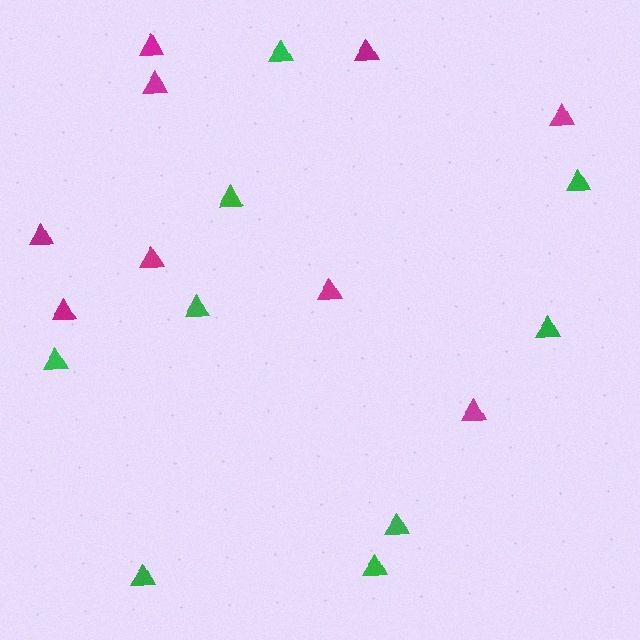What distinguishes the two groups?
There are 2 groups: one group of green triangles (9) and one group of magenta triangles (9).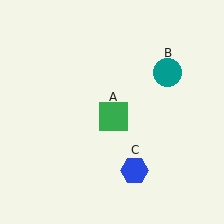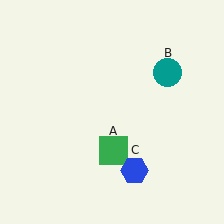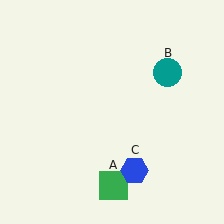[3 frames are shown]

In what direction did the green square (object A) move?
The green square (object A) moved down.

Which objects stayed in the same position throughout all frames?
Teal circle (object B) and blue hexagon (object C) remained stationary.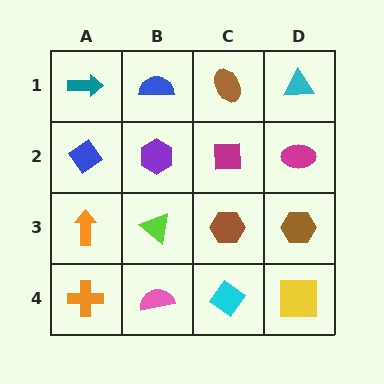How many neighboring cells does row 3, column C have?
4.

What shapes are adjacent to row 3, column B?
A purple hexagon (row 2, column B), a pink semicircle (row 4, column B), an orange arrow (row 3, column A), a brown hexagon (row 3, column C).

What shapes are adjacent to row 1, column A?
A blue diamond (row 2, column A), a blue semicircle (row 1, column B).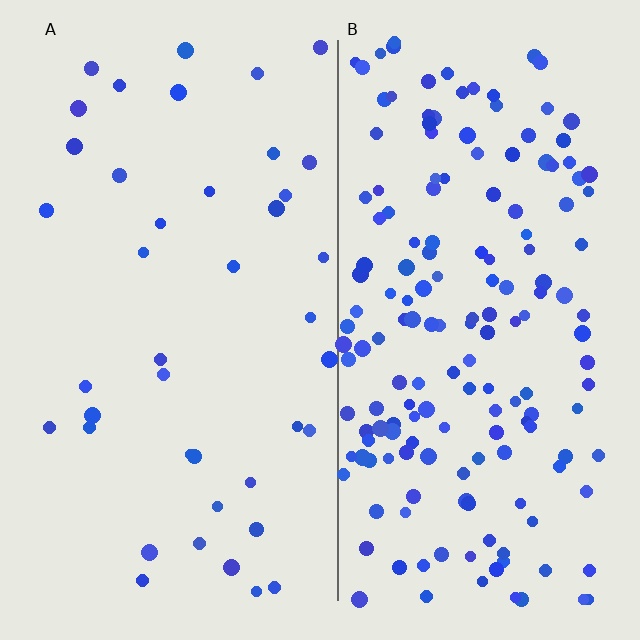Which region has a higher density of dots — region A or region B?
B (the right).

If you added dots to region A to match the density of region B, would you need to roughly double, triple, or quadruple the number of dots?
Approximately quadruple.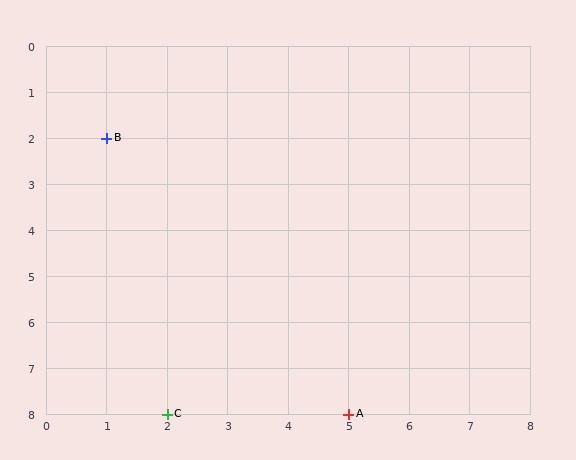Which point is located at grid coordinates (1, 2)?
Point B is at (1, 2).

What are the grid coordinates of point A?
Point A is at grid coordinates (5, 8).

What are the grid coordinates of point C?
Point C is at grid coordinates (2, 8).